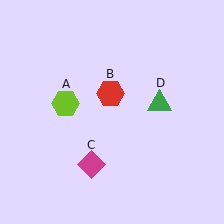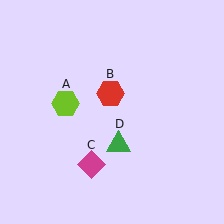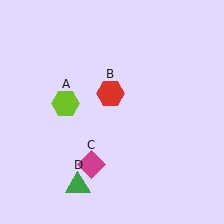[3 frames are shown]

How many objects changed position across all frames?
1 object changed position: green triangle (object D).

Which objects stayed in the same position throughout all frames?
Lime hexagon (object A) and red hexagon (object B) and magenta diamond (object C) remained stationary.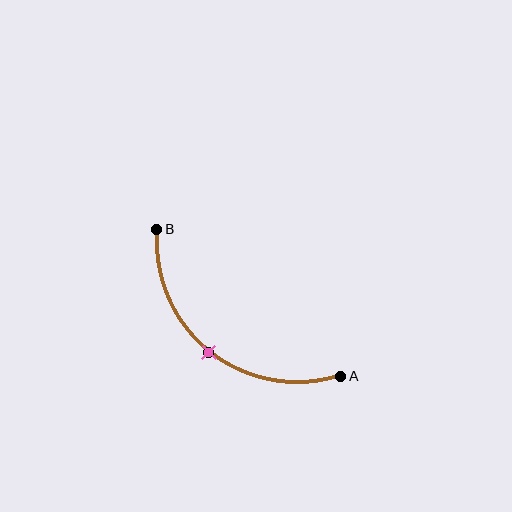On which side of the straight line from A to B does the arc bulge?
The arc bulges below and to the left of the straight line connecting A and B.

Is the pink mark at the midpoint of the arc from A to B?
Yes. The pink mark lies on the arc at equal arc-length from both A and B — it is the arc midpoint.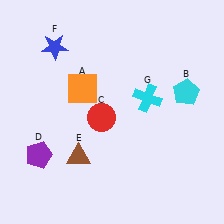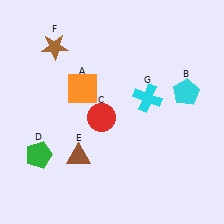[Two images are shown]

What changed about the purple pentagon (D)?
In Image 1, D is purple. In Image 2, it changed to green.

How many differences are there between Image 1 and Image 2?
There are 2 differences between the two images.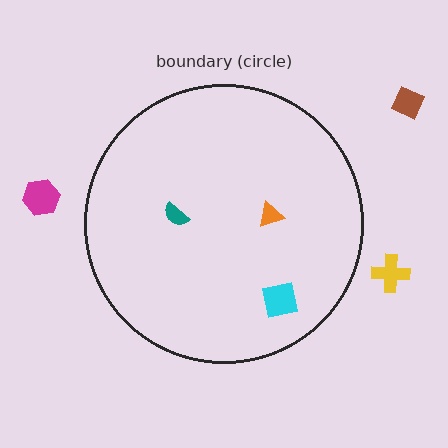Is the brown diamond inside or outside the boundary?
Outside.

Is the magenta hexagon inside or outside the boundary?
Outside.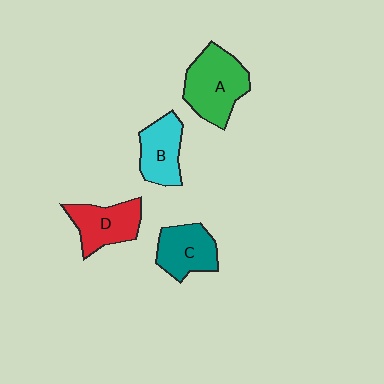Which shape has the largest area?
Shape A (green).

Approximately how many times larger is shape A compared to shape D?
Approximately 1.3 times.